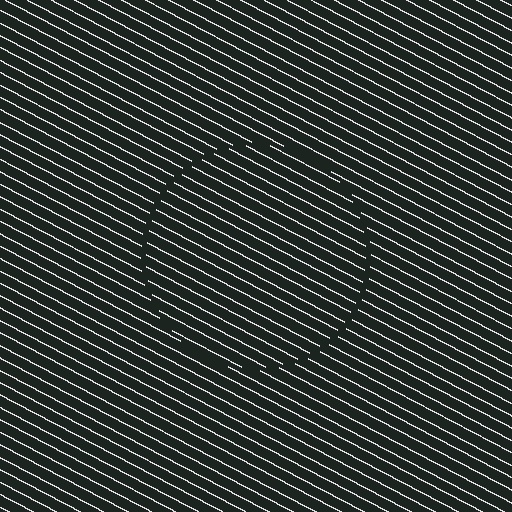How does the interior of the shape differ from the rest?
The interior of the shape contains the same grating, shifted by half a period — the contour is defined by the phase discontinuity where line-ends from the inner and outer gratings abut.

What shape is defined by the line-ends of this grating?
An illusory circle. The interior of the shape contains the same grating, shifted by half a period — the contour is defined by the phase discontinuity where line-ends from the inner and outer gratings abut.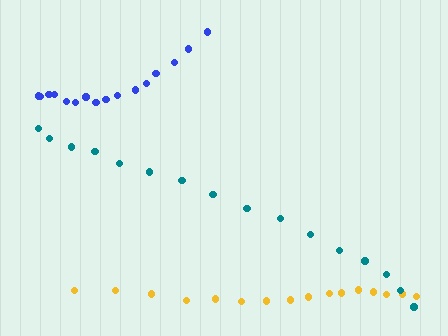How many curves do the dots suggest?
There are 3 distinct paths.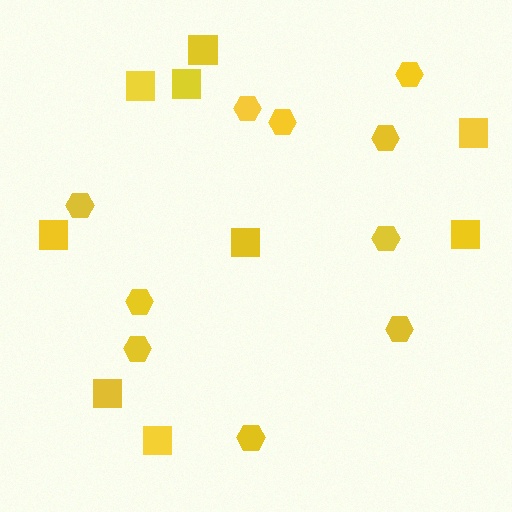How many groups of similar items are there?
There are 2 groups: one group of hexagons (10) and one group of squares (9).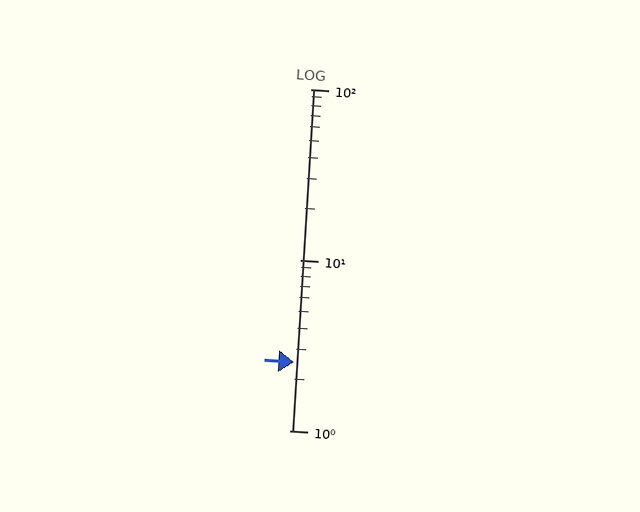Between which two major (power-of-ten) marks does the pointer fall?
The pointer is between 1 and 10.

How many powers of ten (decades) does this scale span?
The scale spans 2 decades, from 1 to 100.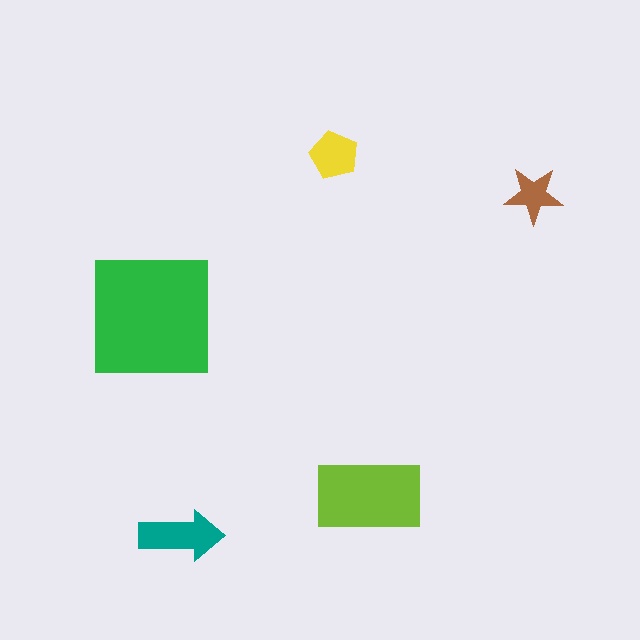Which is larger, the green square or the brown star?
The green square.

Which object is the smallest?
The brown star.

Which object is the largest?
The green square.